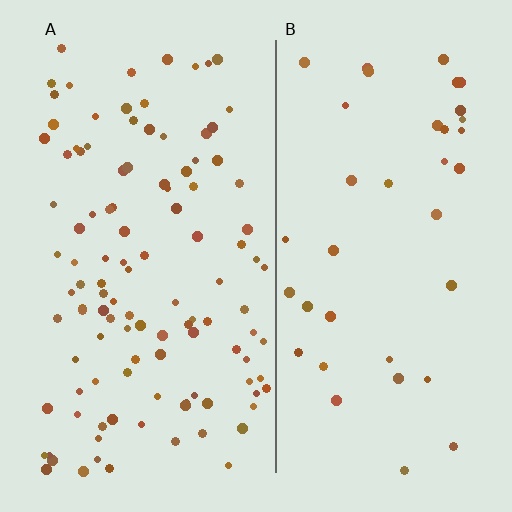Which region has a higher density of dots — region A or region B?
A (the left).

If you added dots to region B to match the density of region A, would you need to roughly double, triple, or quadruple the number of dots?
Approximately triple.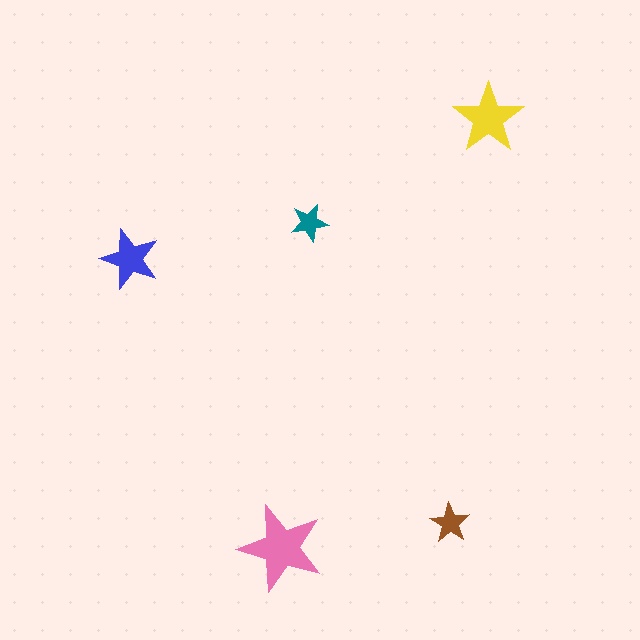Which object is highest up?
The yellow star is topmost.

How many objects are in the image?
There are 5 objects in the image.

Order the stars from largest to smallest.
the pink one, the yellow one, the blue one, the brown one, the teal one.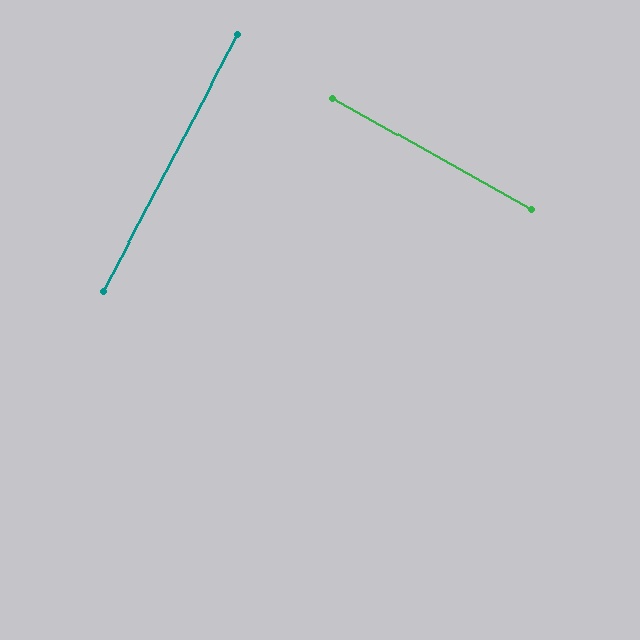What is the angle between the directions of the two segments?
Approximately 89 degrees.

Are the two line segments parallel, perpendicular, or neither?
Perpendicular — they meet at approximately 89°.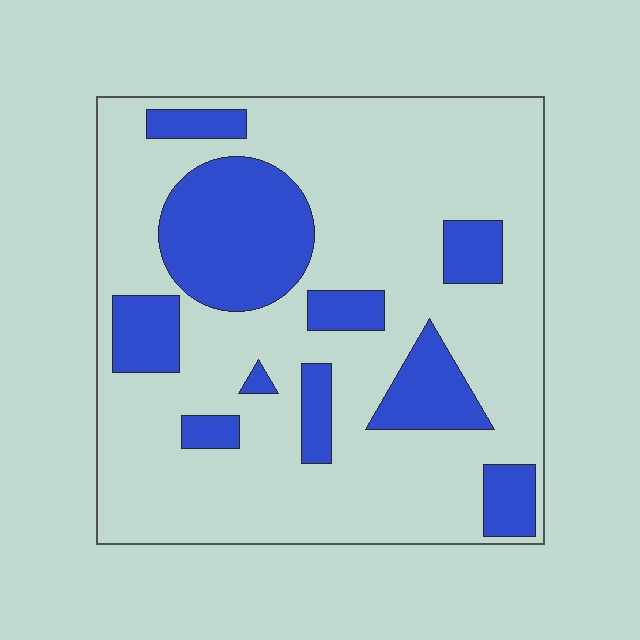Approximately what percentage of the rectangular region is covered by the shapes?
Approximately 25%.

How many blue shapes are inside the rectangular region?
10.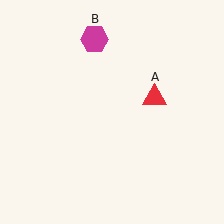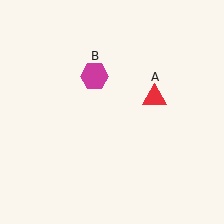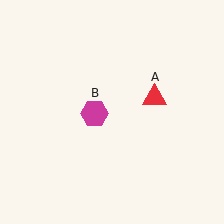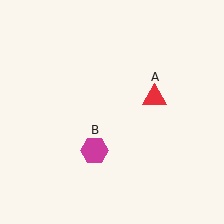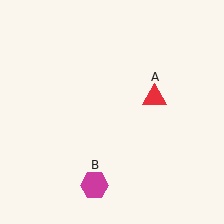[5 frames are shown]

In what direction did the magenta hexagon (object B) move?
The magenta hexagon (object B) moved down.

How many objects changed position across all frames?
1 object changed position: magenta hexagon (object B).